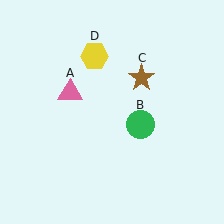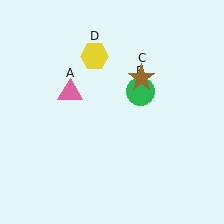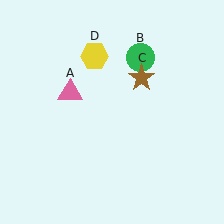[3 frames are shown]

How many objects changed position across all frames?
1 object changed position: green circle (object B).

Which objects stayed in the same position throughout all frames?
Pink triangle (object A) and brown star (object C) and yellow hexagon (object D) remained stationary.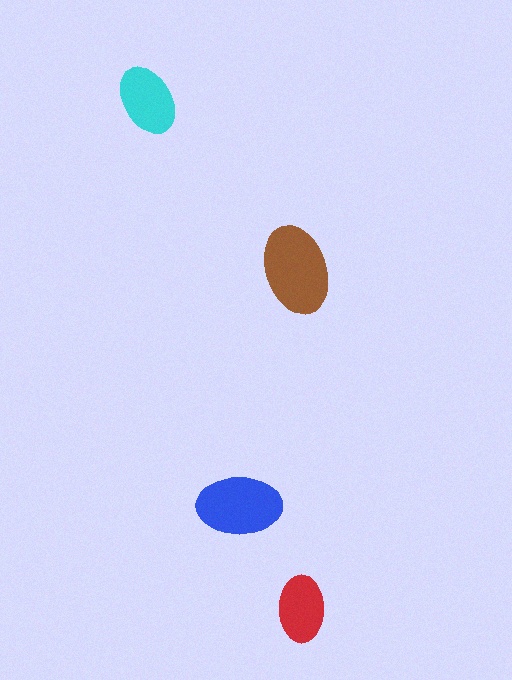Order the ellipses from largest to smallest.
the brown one, the blue one, the cyan one, the red one.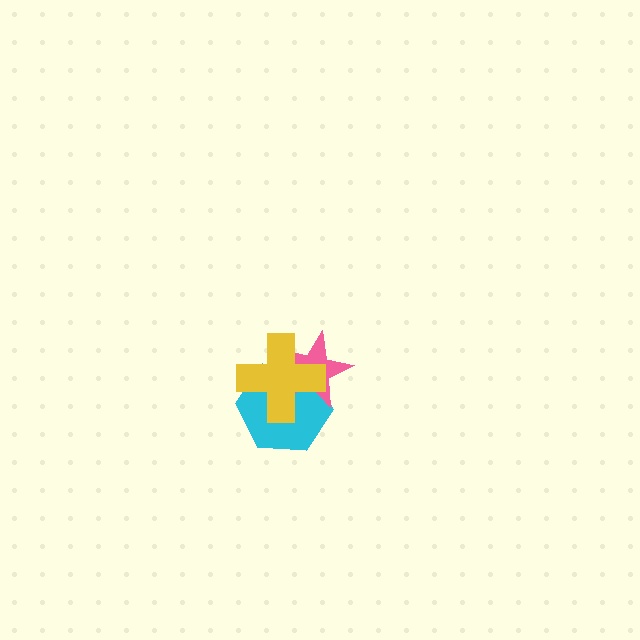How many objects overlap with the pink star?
2 objects overlap with the pink star.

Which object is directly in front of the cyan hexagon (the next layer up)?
The pink star is directly in front of the cyan hexagon.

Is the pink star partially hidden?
Yes, it is partially covered by another shape.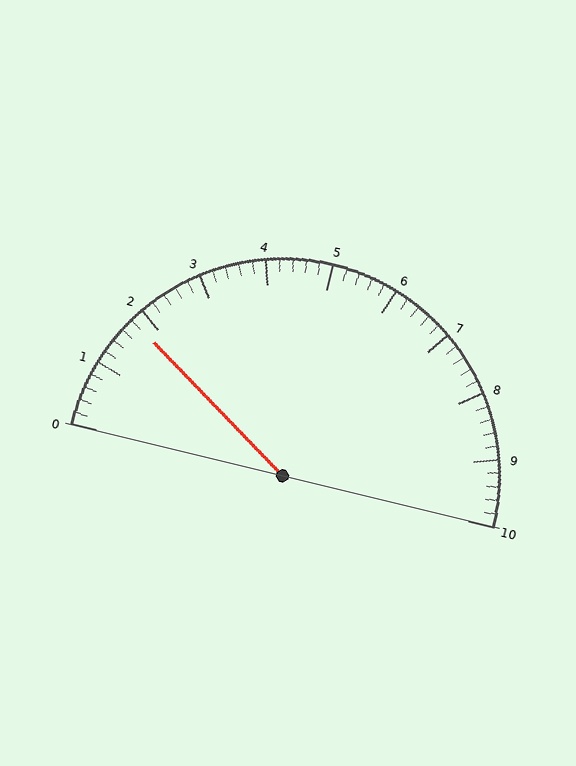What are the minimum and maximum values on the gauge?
The gauge ranges from 0 to 10.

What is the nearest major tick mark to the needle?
The nearest major tick mark is 2.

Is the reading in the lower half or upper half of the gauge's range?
The reading is in the lower half of the range (0 to 10).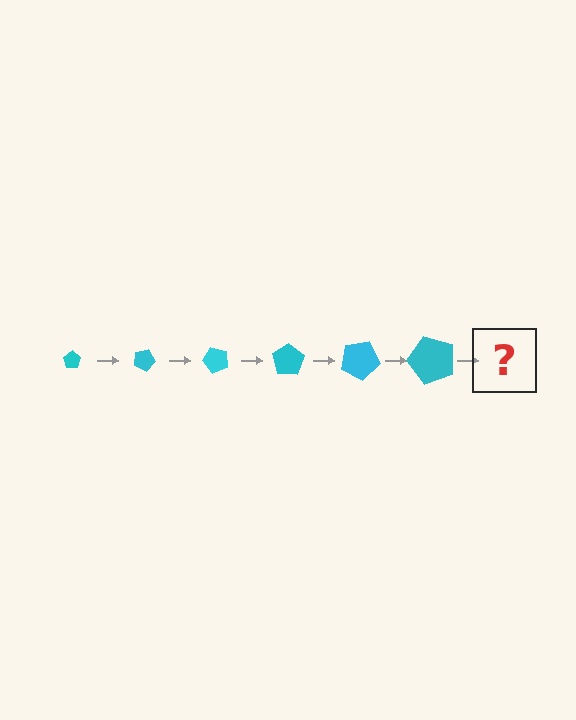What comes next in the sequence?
The next element should be a pentagon, larger than the previous one and rotated 150 degrees from the start.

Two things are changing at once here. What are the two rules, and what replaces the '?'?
The two rules are that the pentagon grows larger each step and it rotates 25 degrees each step. The '?' should be a pentagon, larger than the previous one and rotated 150 degrees from the start.